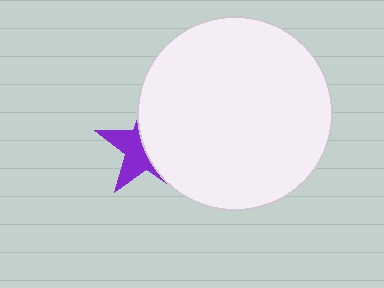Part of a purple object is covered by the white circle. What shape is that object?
It is a star.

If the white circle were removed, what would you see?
You would see the complete purple star.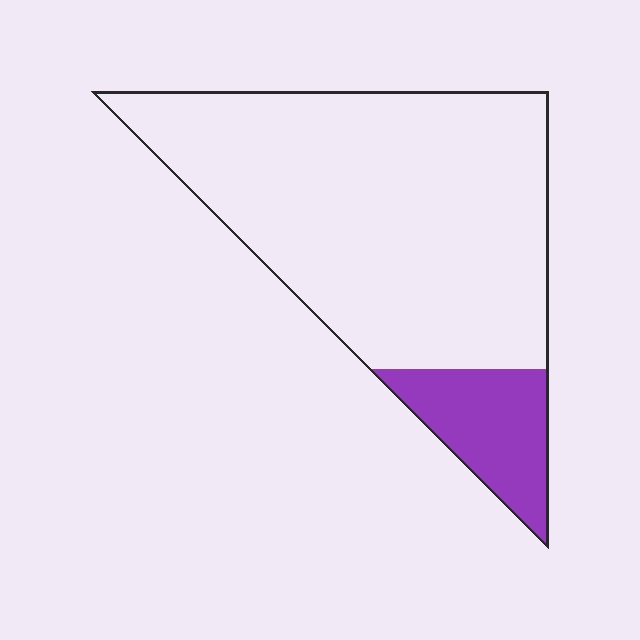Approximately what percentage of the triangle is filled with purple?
Approximately 15%.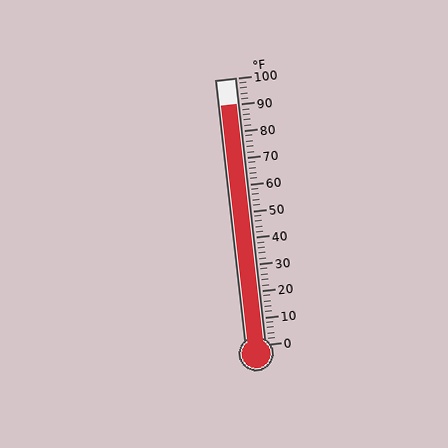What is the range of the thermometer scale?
The thermometer scale ranges from 0°F to 100°F.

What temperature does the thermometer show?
The thermometer shows approximately 90°F.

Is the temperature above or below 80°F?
The temperature is above 80°F.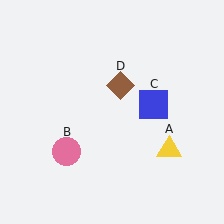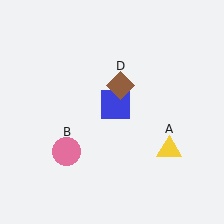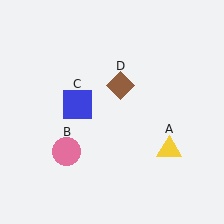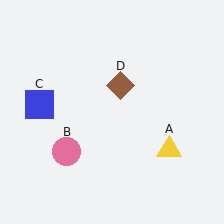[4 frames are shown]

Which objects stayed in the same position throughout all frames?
Yellow triangle (object A) and pink circle (object B) and brown diamond (object D) remained stationary.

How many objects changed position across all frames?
1 object changed position: blue square (object C).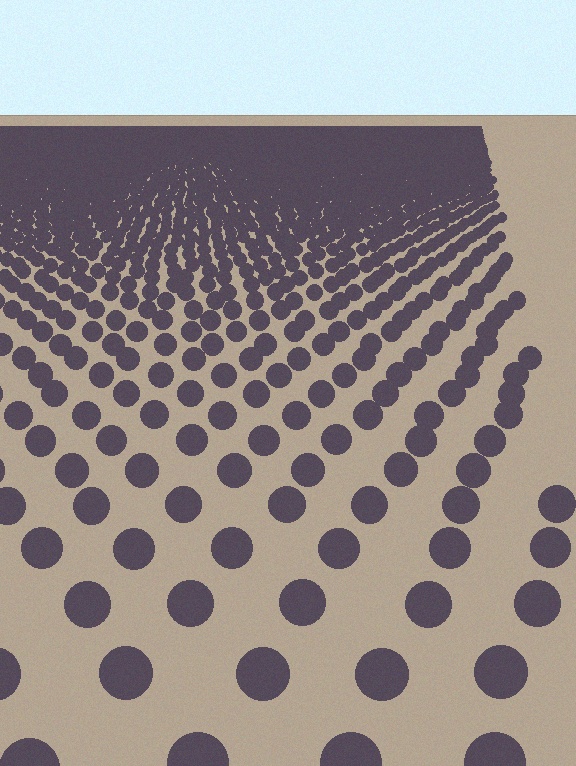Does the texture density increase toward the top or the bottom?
Density increases toward the top.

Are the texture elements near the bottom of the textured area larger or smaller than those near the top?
Larger. Near the bottom, elements are closer to the viewer and appear at a bigger on-screen size.